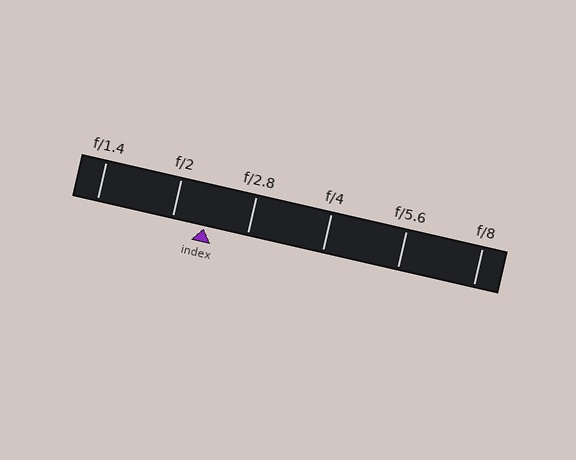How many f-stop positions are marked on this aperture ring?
There are 6 f-stop positions marked.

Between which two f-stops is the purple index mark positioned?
The index mark is between f/2 and f/2.8.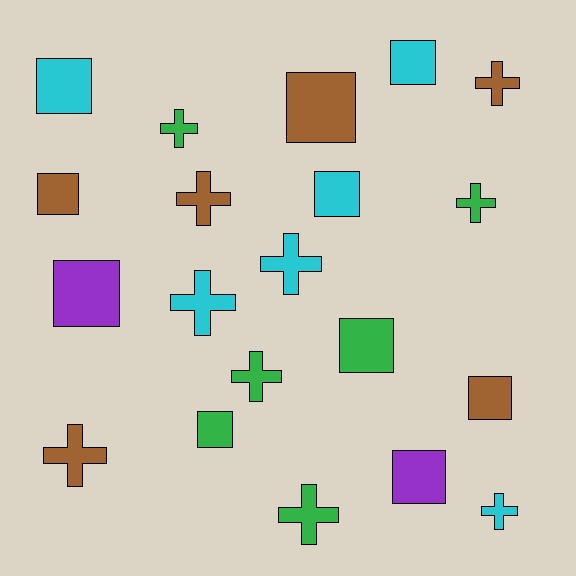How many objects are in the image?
There are 20 objects.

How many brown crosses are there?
There are 3 brown crosses.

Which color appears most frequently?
Cyan, with 6 objects.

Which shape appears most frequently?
Square, with 10 objects.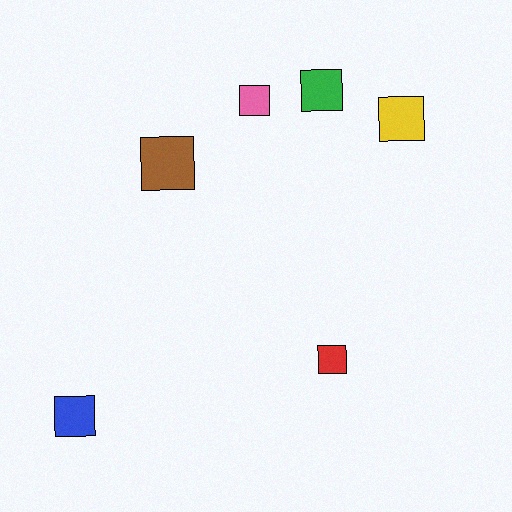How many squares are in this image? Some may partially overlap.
There are 6 squares.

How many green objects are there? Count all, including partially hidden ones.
There is 1 green object.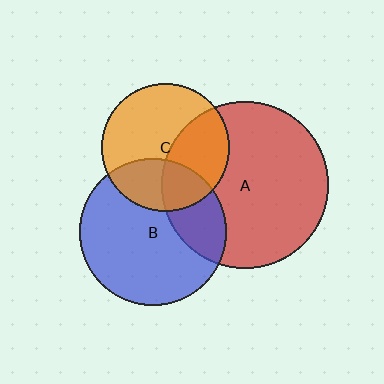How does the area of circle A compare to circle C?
Approximately 1.7 times.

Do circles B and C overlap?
Yes.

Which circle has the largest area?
Circle A (red).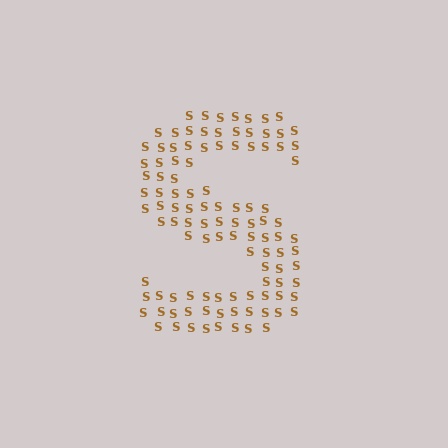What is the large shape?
The large shape is the letter S.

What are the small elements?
The small elements are letter S's.